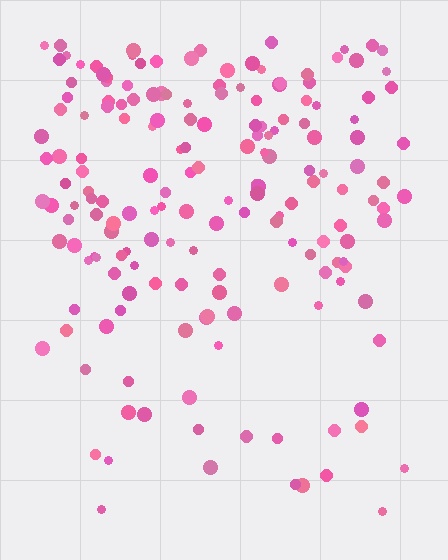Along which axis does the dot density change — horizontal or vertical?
Vertical.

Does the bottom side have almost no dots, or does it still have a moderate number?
Still a moderate number, just noticeably fewer than the top.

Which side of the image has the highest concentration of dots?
The top.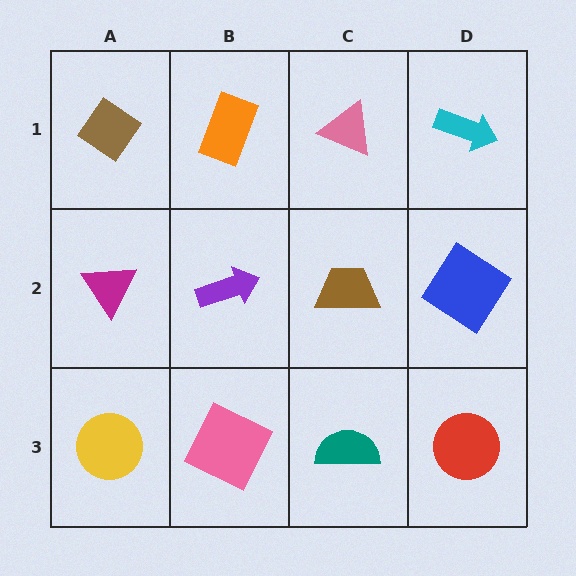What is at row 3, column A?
A yellow circle.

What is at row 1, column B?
An orange rectangle.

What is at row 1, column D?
A cyan arrow.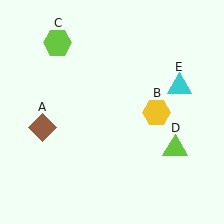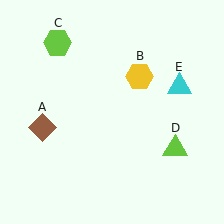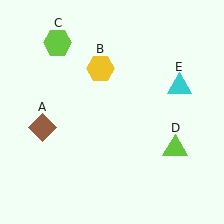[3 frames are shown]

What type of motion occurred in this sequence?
The yellow hexagon (object B) rotated counterclockwise around the center of the scene.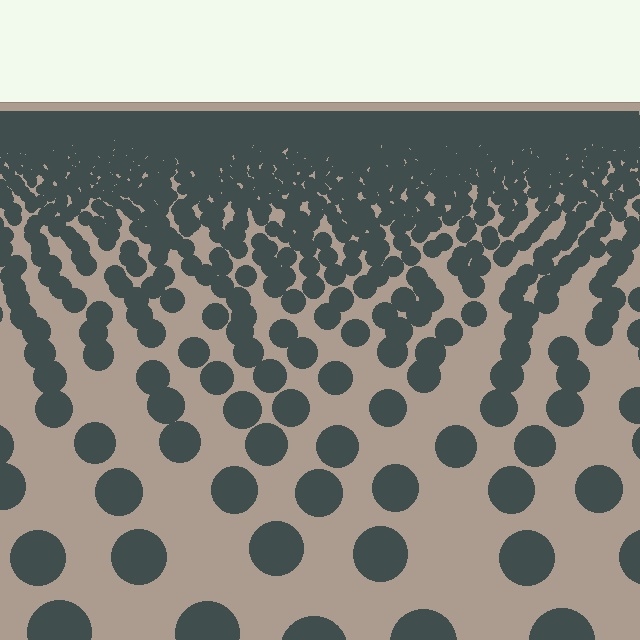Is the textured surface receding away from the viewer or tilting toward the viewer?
The surface is receding away from the viewer. Texture elements get smaller and denser toward the top.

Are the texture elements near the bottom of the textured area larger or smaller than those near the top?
Larger. Near the bottom, elements are closer to the viewer and appear at a bigger on-screen size.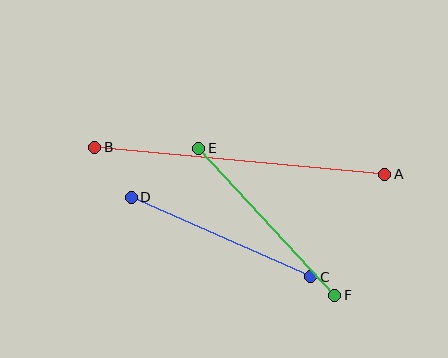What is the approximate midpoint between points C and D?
The midpoint is at approximately (221, 237) pixels.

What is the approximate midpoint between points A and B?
The midpoint is at approximately (240, 161) pixels.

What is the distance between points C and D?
The distance is approximately 196 pixels.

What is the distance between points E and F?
The distance is approximately 200 pixels.